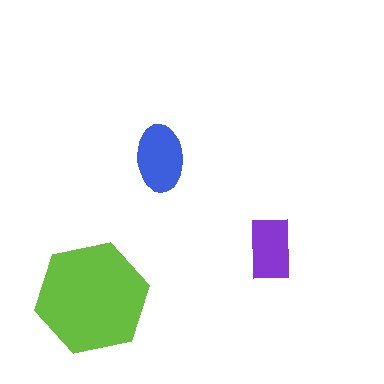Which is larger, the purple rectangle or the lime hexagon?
The lime hexagon.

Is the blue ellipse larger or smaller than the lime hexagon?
Smaller.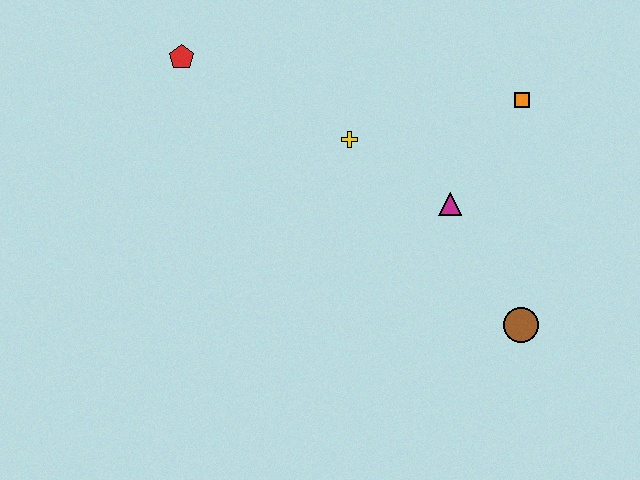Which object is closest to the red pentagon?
The yellow cross is closest to the red pentagon.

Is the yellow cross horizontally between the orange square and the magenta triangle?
No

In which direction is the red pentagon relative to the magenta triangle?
The red pentagon is to the left of the magenta triangle.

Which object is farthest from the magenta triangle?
The red pentagon is farthest from the magenta triangle.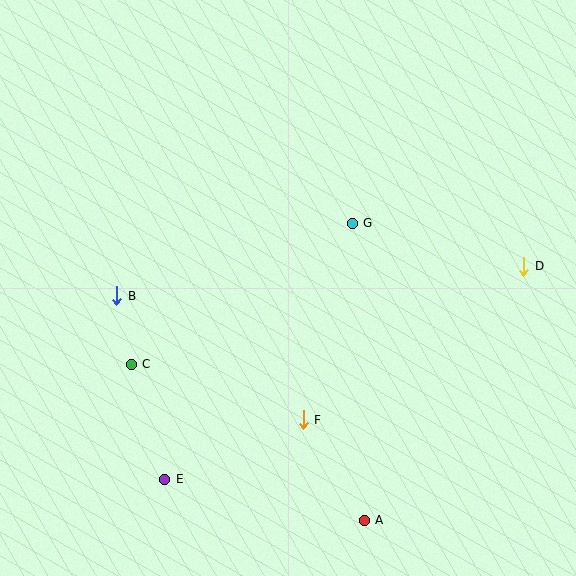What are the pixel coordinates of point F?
Point F is at (303, 420).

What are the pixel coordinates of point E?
Point E is at (165, 479).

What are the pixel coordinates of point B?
Point B is at (117, 296).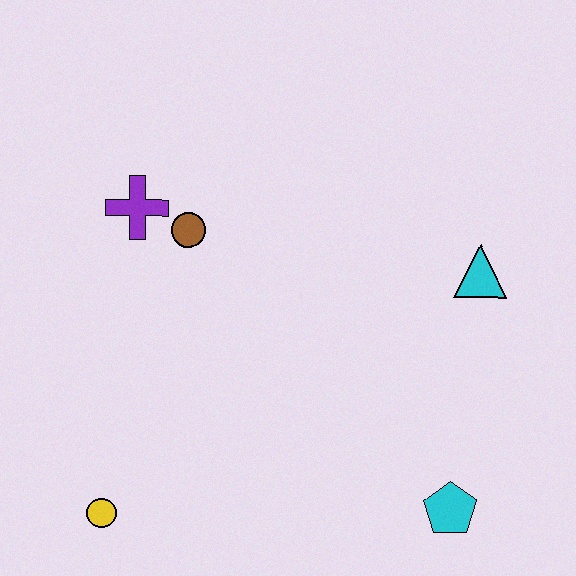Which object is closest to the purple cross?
The brown circle is closest to the purple cross.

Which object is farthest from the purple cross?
The cyan pentagon is farthest from the purple cross.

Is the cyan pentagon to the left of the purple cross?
No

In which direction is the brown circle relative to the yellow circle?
The brown circle is above the yellow circle.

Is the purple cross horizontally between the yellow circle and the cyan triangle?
Yes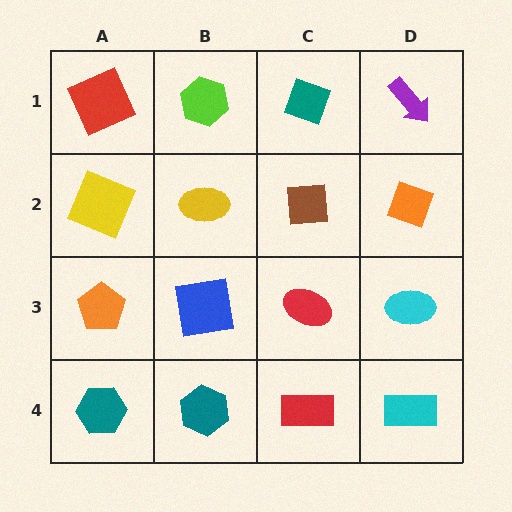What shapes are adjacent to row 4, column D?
A cyan ellipse (row 3, column D), a red rectangle (row 4, column C).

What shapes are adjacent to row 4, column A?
An orange pentagon (row 3, column A), a teal hexagon (row 4, column B).